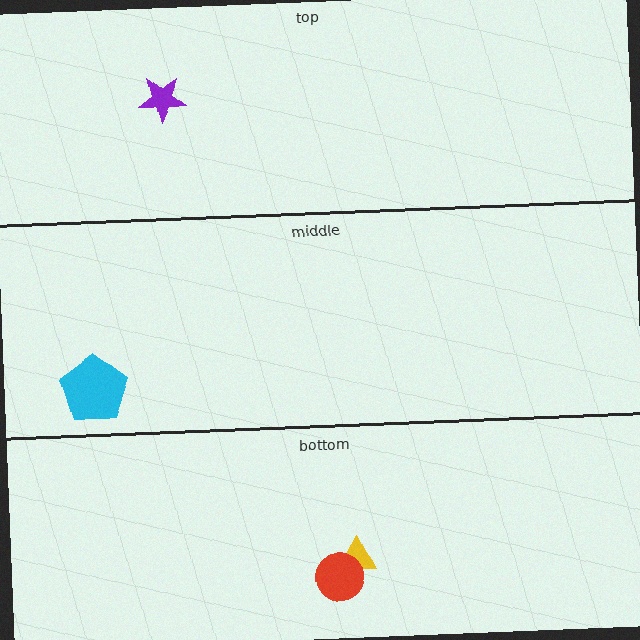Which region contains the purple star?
The top region.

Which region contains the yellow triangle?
The bottom region.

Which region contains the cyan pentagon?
The middle region.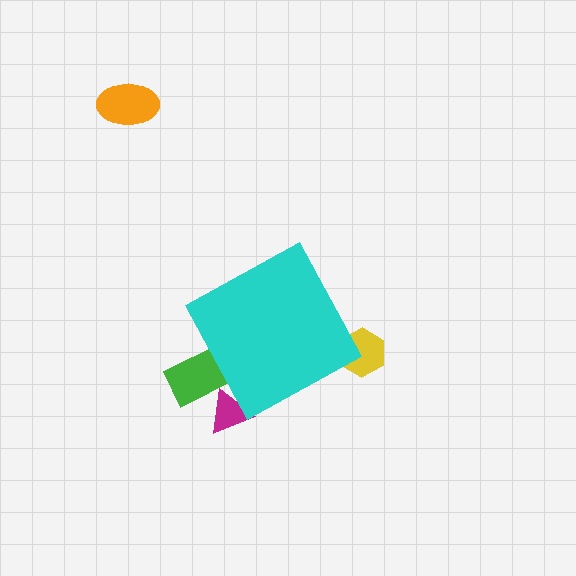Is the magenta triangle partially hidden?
Yes, the magenta triangle is partially hidden behind the cyan diamond.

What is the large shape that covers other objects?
A cyan diamond.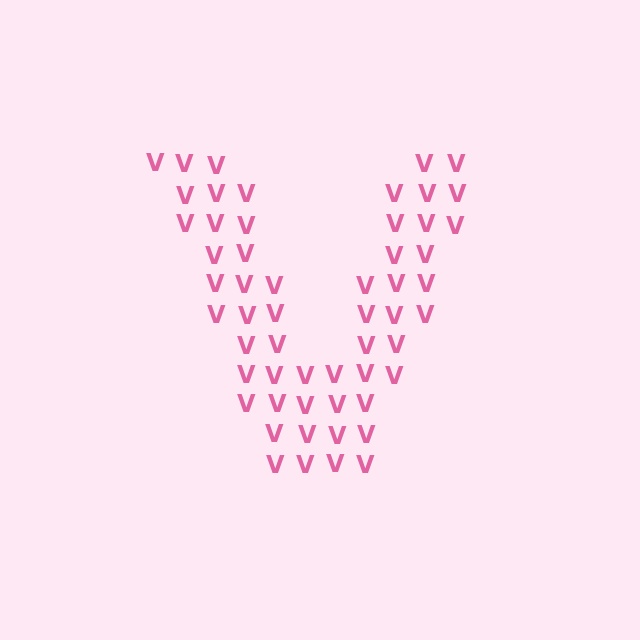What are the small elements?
The small elements are letter V's.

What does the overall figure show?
The overall figure shows the letter V.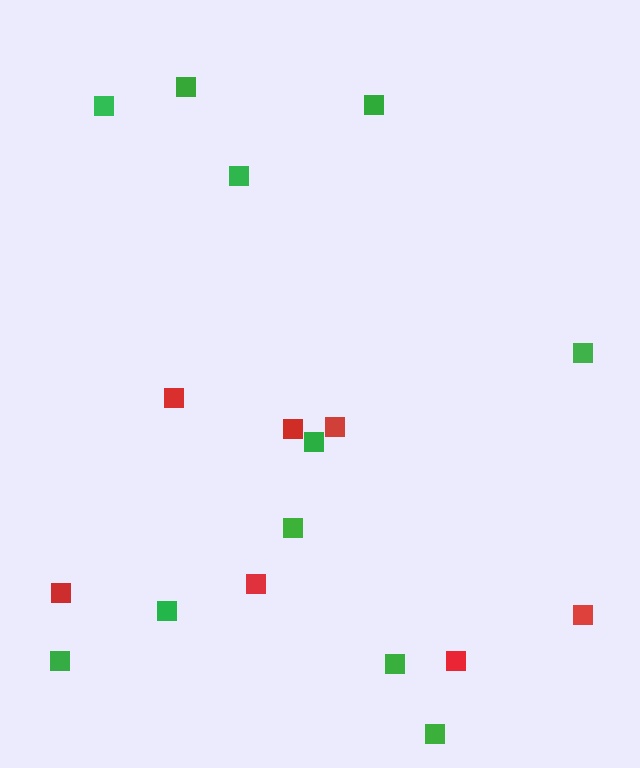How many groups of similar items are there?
There are 2 groups: one group of green squares (11) and one group of red squares (7).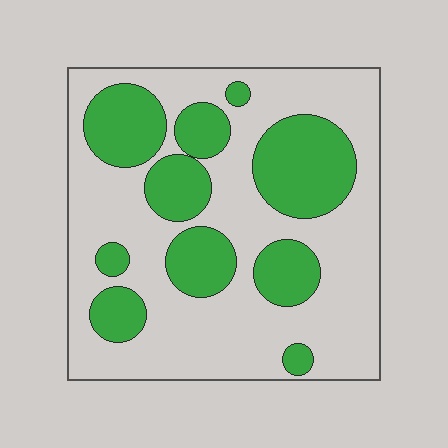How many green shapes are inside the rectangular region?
10.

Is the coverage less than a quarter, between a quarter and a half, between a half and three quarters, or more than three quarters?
Between a quarter and a half.